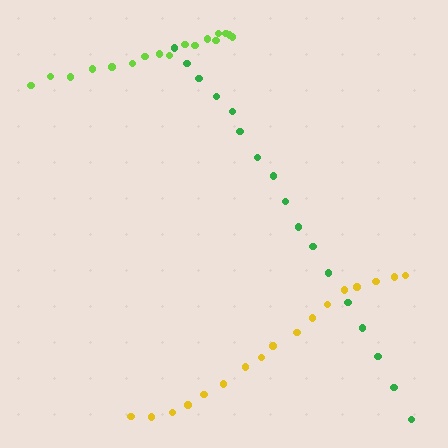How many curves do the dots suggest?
There are 3 distinct paths.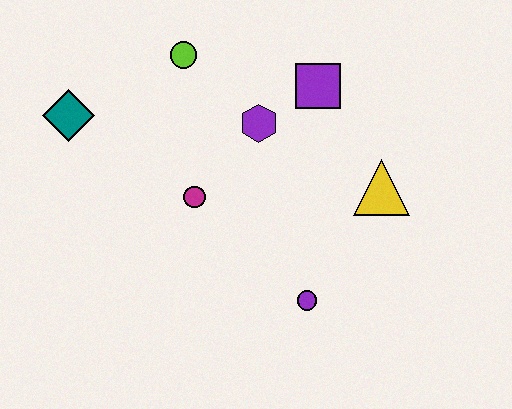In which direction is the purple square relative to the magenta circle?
The purple square is to the right of the magenta circle.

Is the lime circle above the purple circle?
Yes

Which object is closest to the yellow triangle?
The purple square is closest to the yellow triangle.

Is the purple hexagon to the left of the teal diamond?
No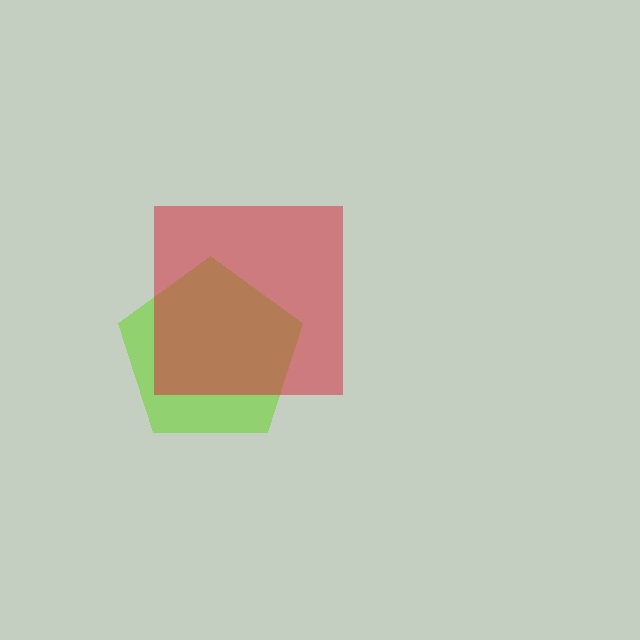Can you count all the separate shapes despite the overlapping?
Yes, there are 2 separate shapes.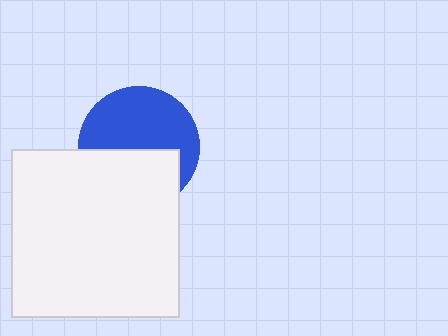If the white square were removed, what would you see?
You would see the complete blue circle.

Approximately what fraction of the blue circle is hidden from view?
Roughly 42% of the blue circle is hidden behind the white square.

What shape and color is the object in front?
The object in front is a white square.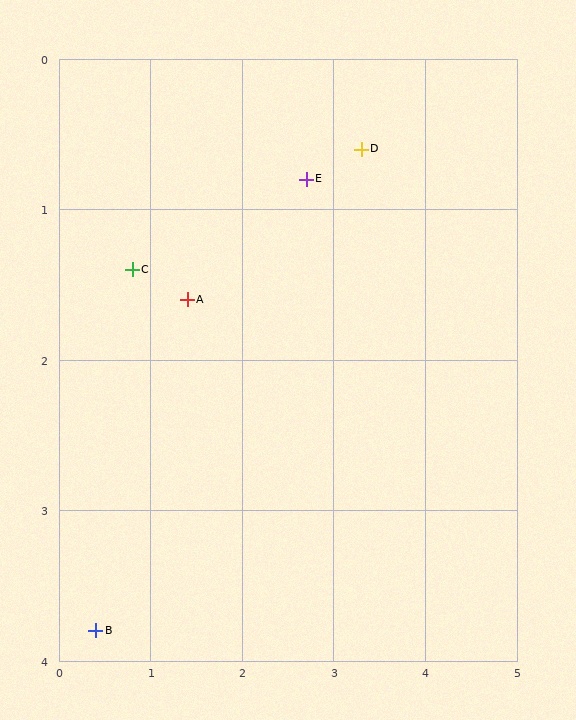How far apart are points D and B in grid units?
Points D and B are about 4.3 grid units apart.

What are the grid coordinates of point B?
Point B is at approximately (0.4, 3.8).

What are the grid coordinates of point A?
Point A is at approximately (1.4, 1.6).